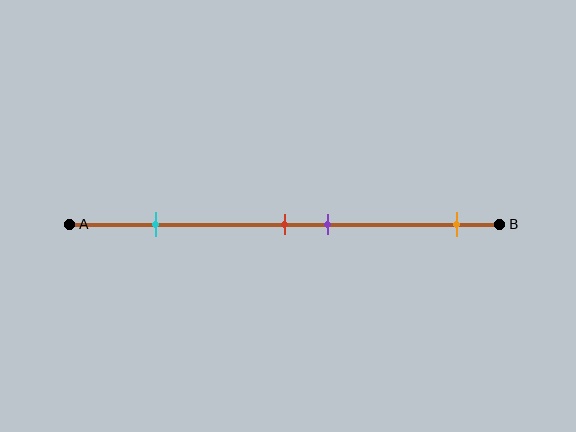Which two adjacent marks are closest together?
The red and purple marks are the closest adjacent pair.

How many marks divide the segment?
There are 4 marks dividing the segment.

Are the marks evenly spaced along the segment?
No, the marks are not evenly spaced.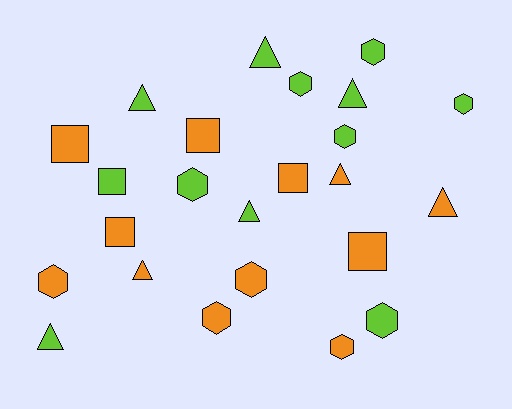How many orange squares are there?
There are 5 orange squares.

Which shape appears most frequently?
Hexagon, with 10 objects.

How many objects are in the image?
There are 24 objects.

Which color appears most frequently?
Lime, with 12 objects.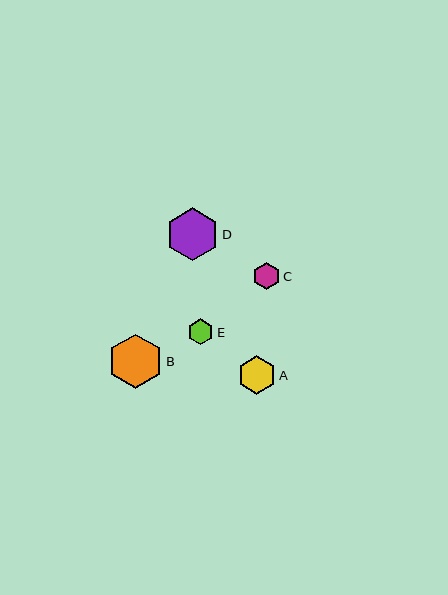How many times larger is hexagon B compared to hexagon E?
Hexagon B is approximately 2.1 times the size of hexagon E.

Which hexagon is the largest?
Hexagon B is the largest with a size of approximately 54 pixels.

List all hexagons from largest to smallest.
From largest to smallest: B, D, A, C, E.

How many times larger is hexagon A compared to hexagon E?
Hexagon A is approximately 1.5 times the size of hexagon E.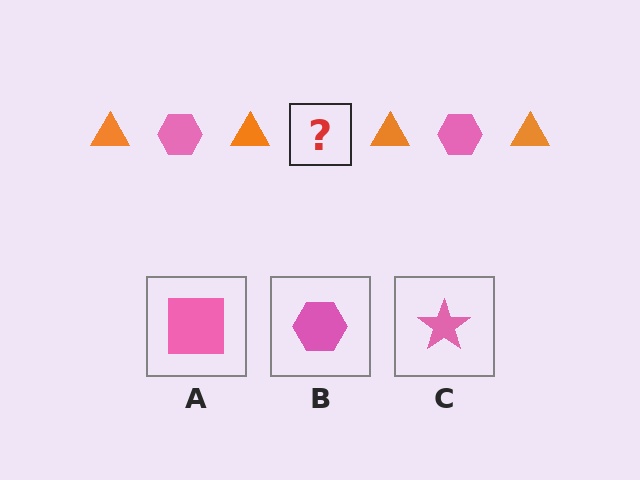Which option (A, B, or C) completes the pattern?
B.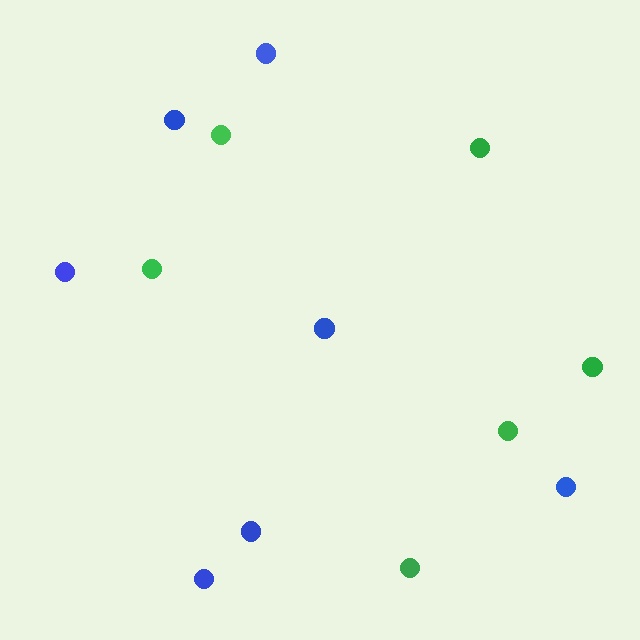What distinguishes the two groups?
There are 2 groups: one group of blue circles (7) and one group of green circles (6).